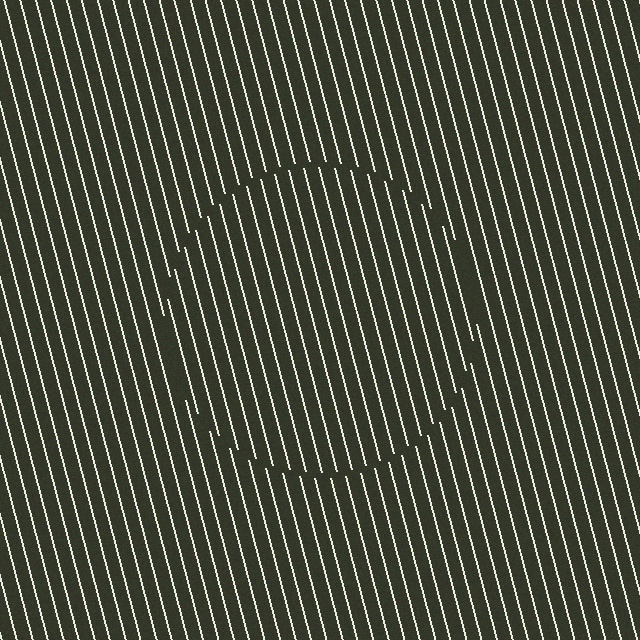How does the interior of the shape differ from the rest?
The interior of the shape contains the same grating, shifted by half a period — the contour is defined by the phase discontinuity where line-ends from the inner and outer gratings abut.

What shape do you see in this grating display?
An illusory circle. The interior of the shape contains the same grating, shifted by half a period — the contour is defined by the phase discontinuity where line-ends from the inner and outer gratings abut.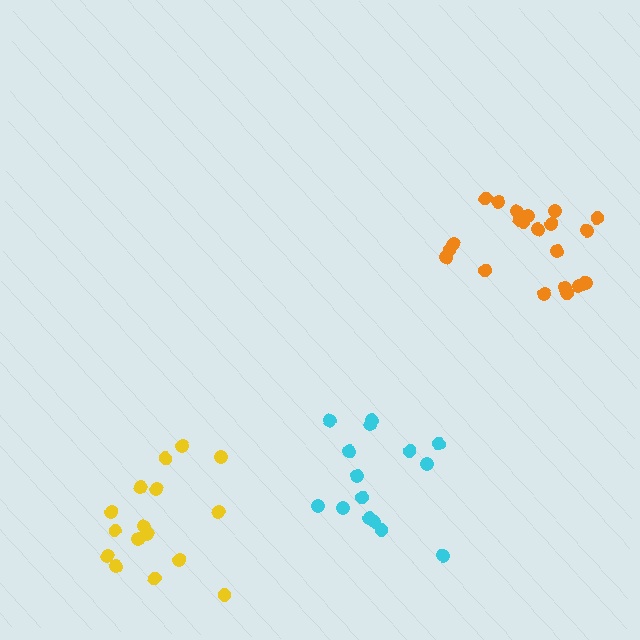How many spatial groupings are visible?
There are 3 spatial groupings.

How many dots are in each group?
Group 1: 15 dots, Group 2: 21 dots, Group 3: 16 dots (52 total).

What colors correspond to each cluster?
The clusters are colored: cyan, orange, yellow.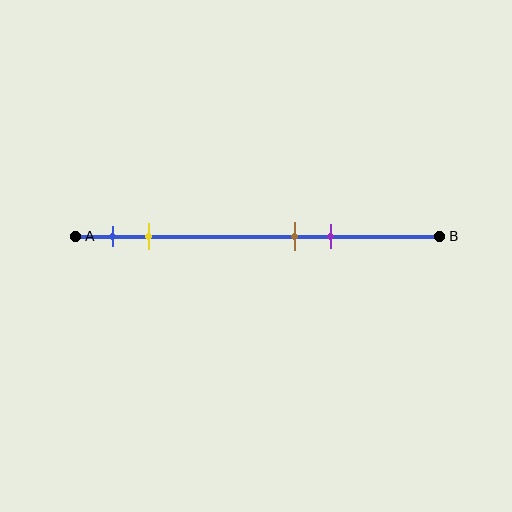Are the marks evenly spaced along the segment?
No, the marks are not evenly spaced.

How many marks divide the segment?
There are 4 marks dividing the segment.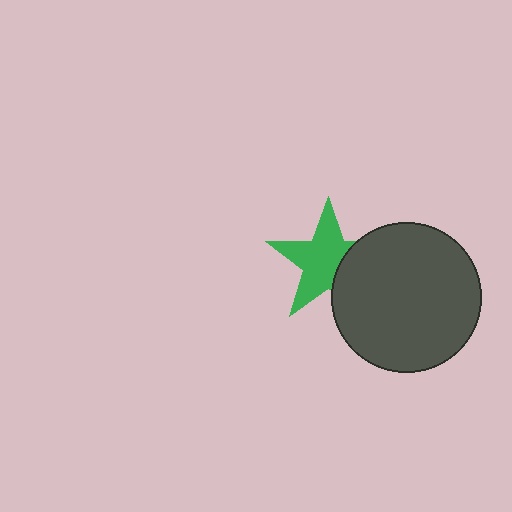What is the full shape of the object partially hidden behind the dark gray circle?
The partially hidden object is a green star.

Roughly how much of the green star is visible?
Most of it is visible (roughly 68%).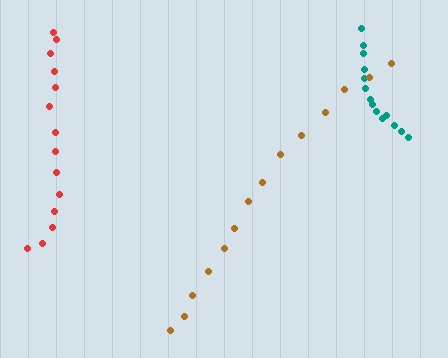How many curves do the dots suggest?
There are 3 distinct paths.